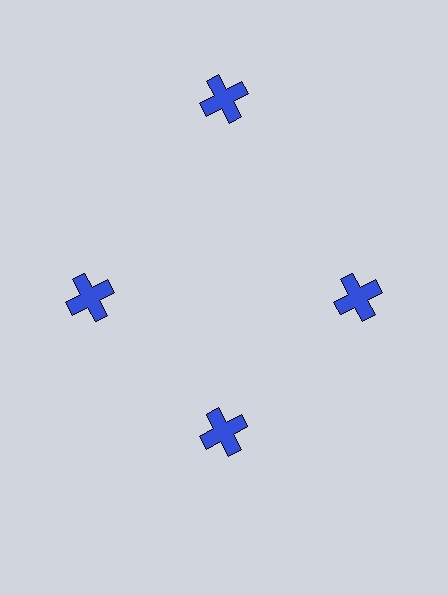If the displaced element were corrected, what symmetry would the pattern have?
It would have 4-fold rotational symmetry — the pattern would map onto itself every 90 degrees.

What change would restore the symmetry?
The symmetry would be restored by moving it inward, back onto the ring so that all 4 crosses sit at equal angles and equal distance from the center.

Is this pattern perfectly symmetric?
No. The 4 blue crosses are arranged in a ring, but one element near the 12 o'clock position is pushed outward from the center, breaking the 4-fold rotational symmetry.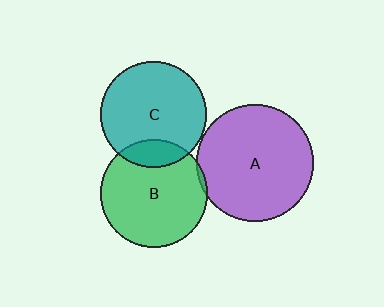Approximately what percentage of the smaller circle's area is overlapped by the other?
Approximately 15%.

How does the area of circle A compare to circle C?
Approximately 1.2 times.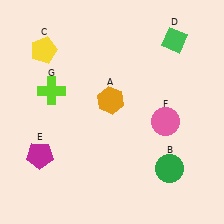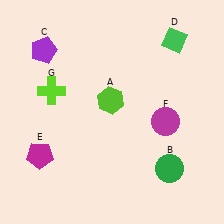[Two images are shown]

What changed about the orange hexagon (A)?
In Image 1, A is orange. In Image 2, it changed to lime.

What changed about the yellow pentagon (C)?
In Image 1, C is yellow. In Image 2, it changed to purple.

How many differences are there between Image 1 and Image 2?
There are 3 differences between the two images.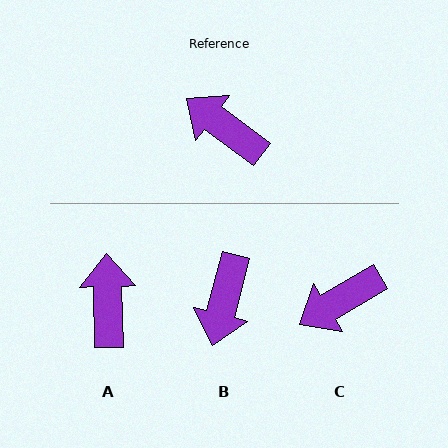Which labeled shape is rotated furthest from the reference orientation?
B, about 112 degrees away.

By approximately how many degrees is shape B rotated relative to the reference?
Approximately 112 degrees counter-clockwise.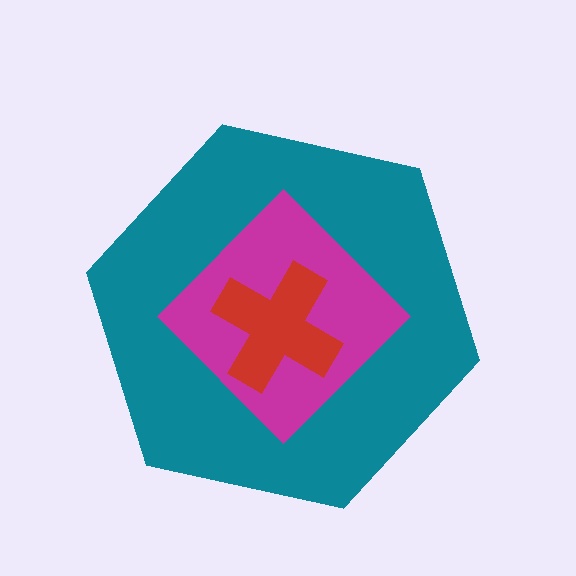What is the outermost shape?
The teal hexagon.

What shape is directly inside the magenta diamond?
The red cross.